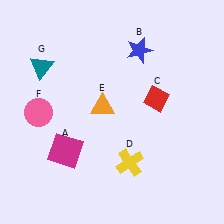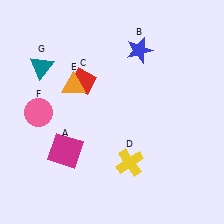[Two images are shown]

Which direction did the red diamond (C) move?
The red diamond (C) moved left.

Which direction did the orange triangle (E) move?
The orange triangle (E) moved left.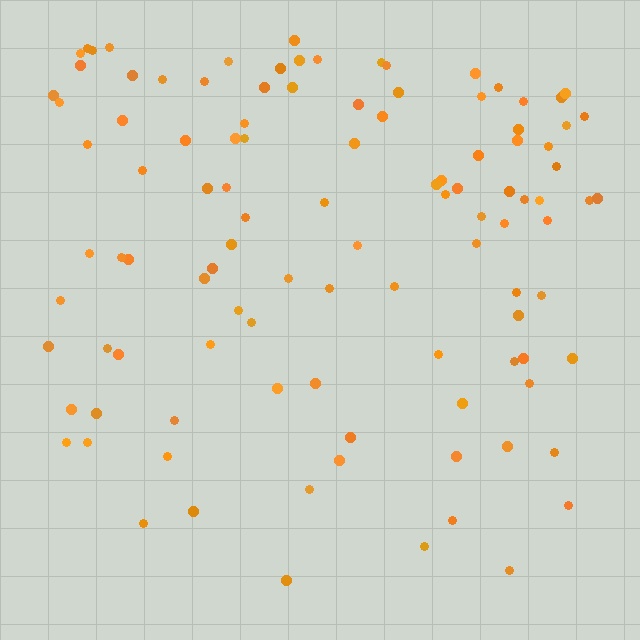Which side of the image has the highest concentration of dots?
The top.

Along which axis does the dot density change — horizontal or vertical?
Vertical.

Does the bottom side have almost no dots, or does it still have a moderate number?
Still a moderate number, just noticeably fewer than the top.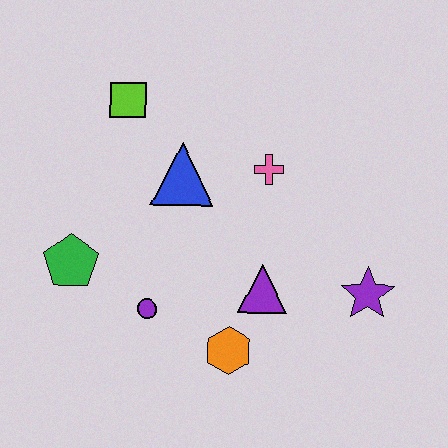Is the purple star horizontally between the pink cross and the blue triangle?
No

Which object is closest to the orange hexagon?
The purple triangle is closest to the orange hexagon.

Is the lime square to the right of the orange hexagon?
No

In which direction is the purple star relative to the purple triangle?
The purple star is to the right of the purple triangle.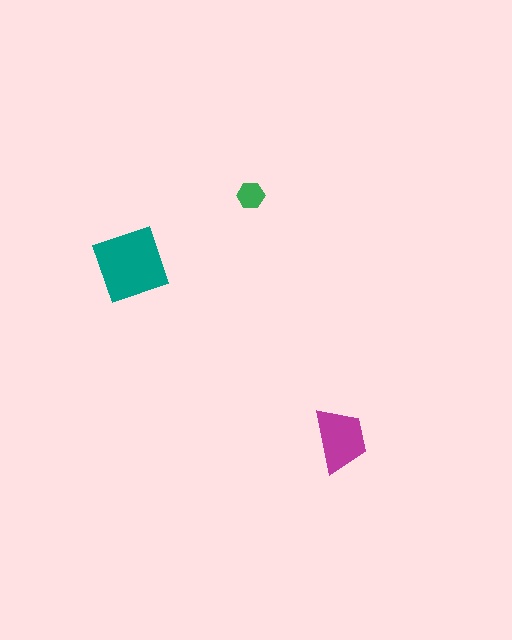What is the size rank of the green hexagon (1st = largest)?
3rd.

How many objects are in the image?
There are 3 objects in the image.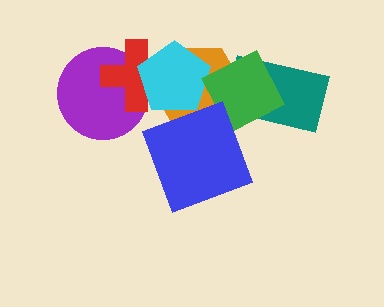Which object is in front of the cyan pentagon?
The green diamond is in front of the cyan pentagon.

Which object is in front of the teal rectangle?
The green diamond is in front of the teal rectangle.